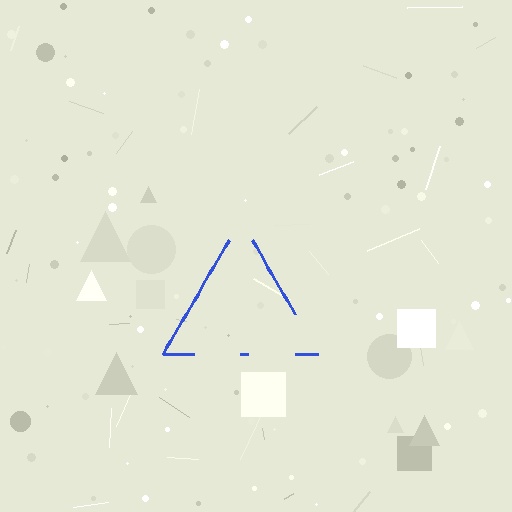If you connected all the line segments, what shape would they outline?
They would outline a triangle.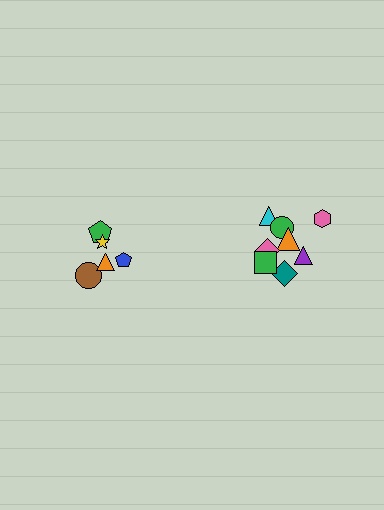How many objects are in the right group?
There are 8 objects.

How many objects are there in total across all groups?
There are 13 objects.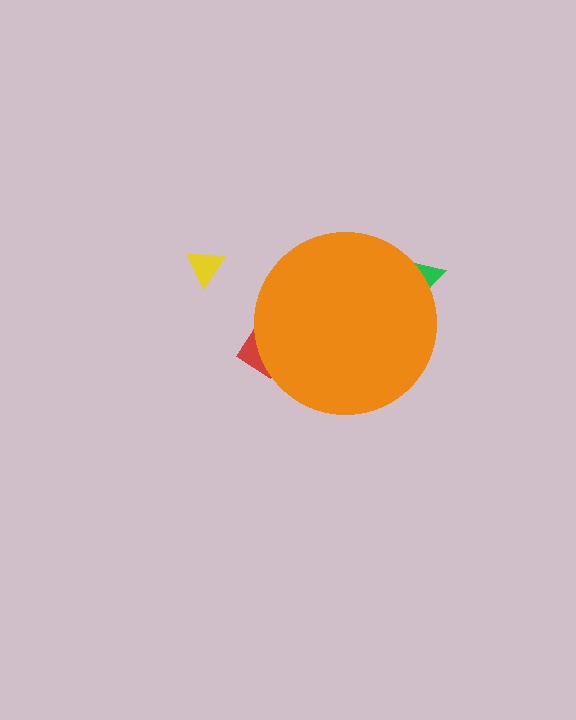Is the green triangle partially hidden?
Yes, the green triangle is partially hidden behind the orange circle.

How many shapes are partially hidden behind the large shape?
2 shapes are partially hidden.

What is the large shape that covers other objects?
An orange circle.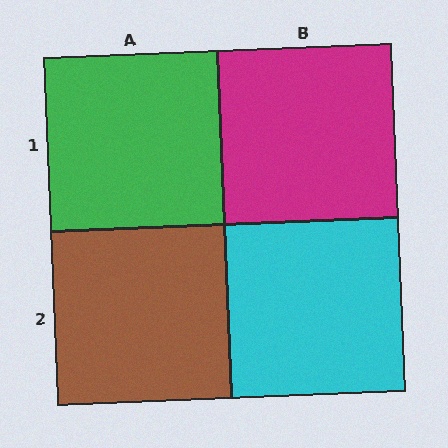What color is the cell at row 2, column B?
Cyan.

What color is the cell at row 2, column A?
Brown.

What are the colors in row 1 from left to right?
Green, magenta.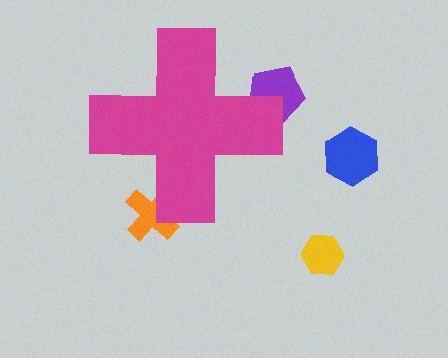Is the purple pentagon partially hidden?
Yes, the purple pentagon is partially hidden behind the magenta cross.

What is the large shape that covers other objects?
A magenta cross.